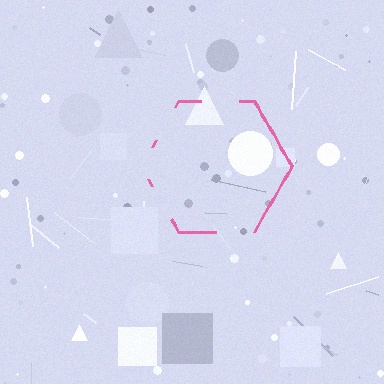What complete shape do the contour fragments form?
The contour fragments form a hexagon.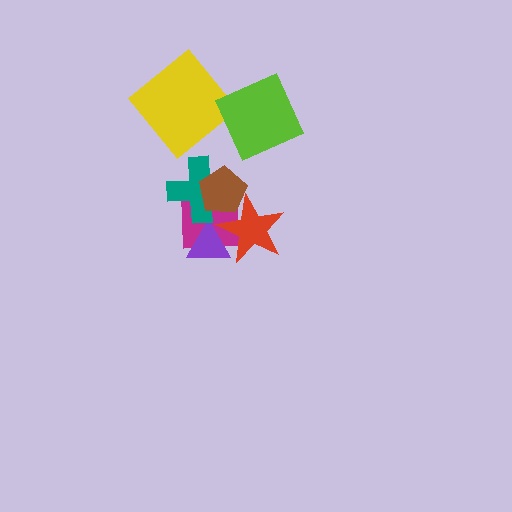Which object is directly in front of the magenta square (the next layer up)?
The red star is directly in front of the magenta square.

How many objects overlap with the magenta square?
4 objects overlap with the magenta square.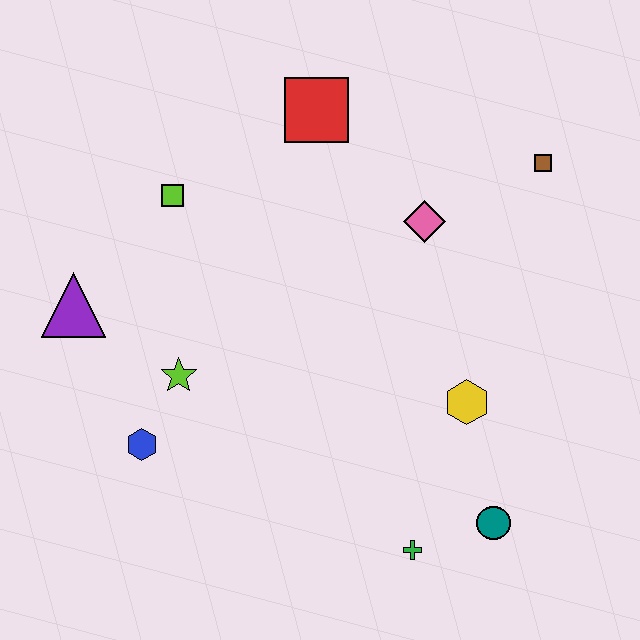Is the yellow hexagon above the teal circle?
Yes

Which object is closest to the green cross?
The teal circle is closest to the green cross.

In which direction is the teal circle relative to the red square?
The teal circle is below the red square.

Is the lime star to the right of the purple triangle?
Yes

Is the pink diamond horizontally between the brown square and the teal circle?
No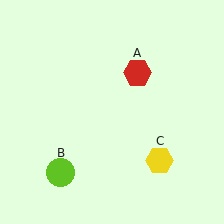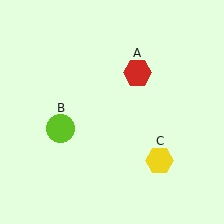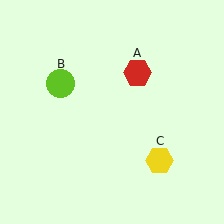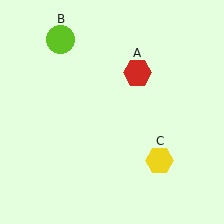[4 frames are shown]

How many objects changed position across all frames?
1 object changed position: lime circle (object B).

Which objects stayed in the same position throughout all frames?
Red hexagon (object A) and yellow hexagon (object C) remained stationary.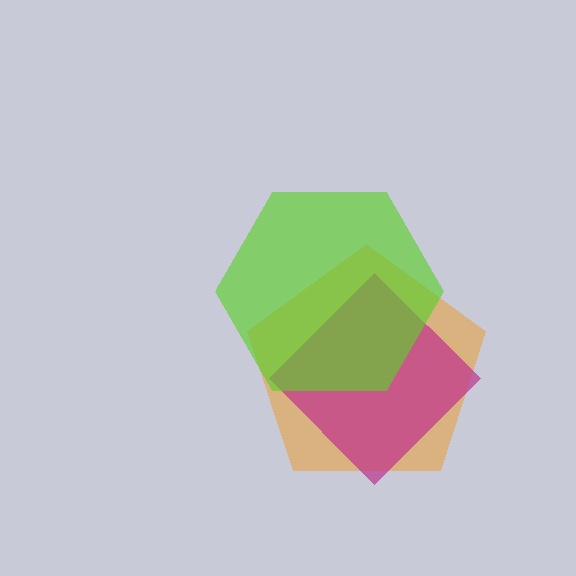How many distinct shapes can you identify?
There are 3 distinct shapes: an orange pentagon, a magenta diamond, a lime hexagon.